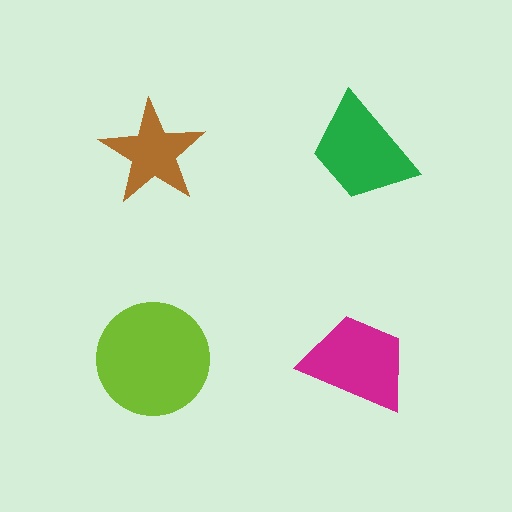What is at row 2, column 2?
A magenta trapezoid.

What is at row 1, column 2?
A green trapezoid.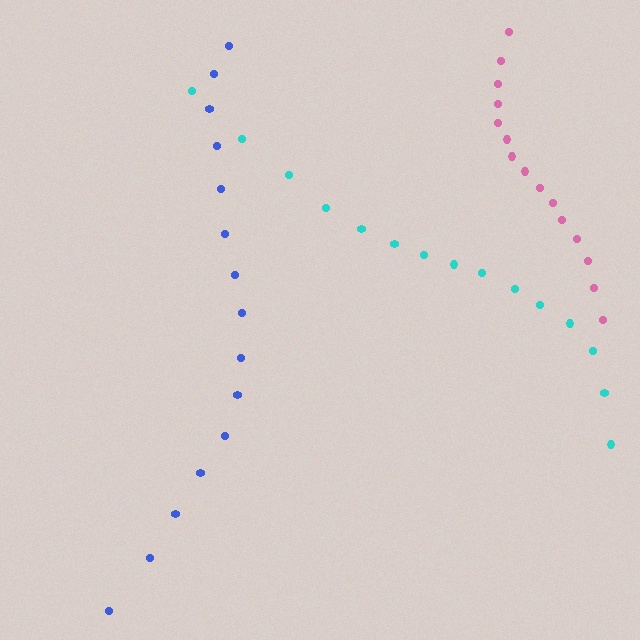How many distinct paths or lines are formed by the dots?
There are 3 distinct paths.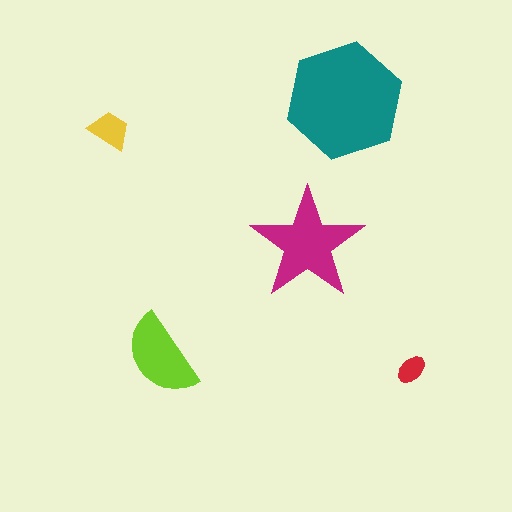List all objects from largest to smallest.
The teal hexagon, the magenta star, the lime semicircle, the yellow trapezoid, the red ellipse.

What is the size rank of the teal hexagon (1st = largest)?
1st.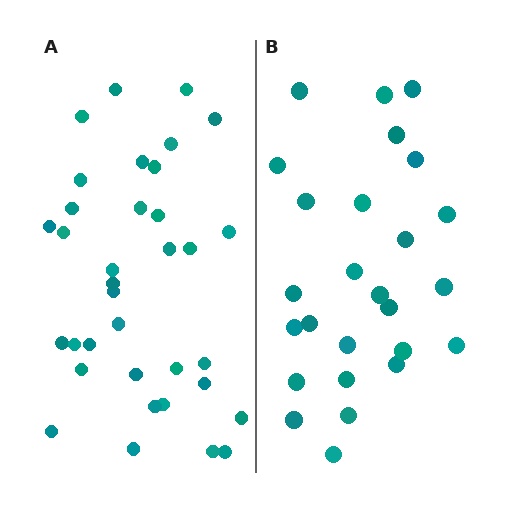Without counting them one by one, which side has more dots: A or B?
Region A (the left region) has more dots.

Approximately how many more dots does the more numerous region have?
Region A has roughly 8 or so more dots than region B.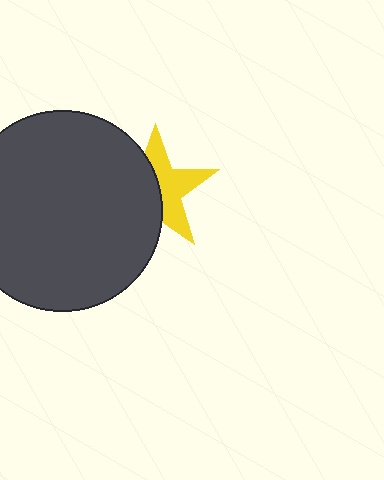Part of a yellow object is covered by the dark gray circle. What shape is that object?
It is a star.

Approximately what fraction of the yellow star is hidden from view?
Roughly 50% of the yellow star is hidden behind the dark gray circle.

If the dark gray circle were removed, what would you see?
You would see the complete yellow star.